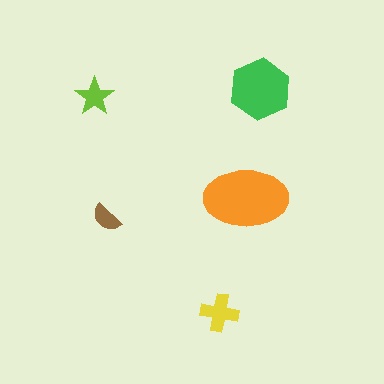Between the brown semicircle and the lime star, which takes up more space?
The lime star.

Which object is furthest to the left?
The lime star is leftmost.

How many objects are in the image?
There are 5 objects in the image.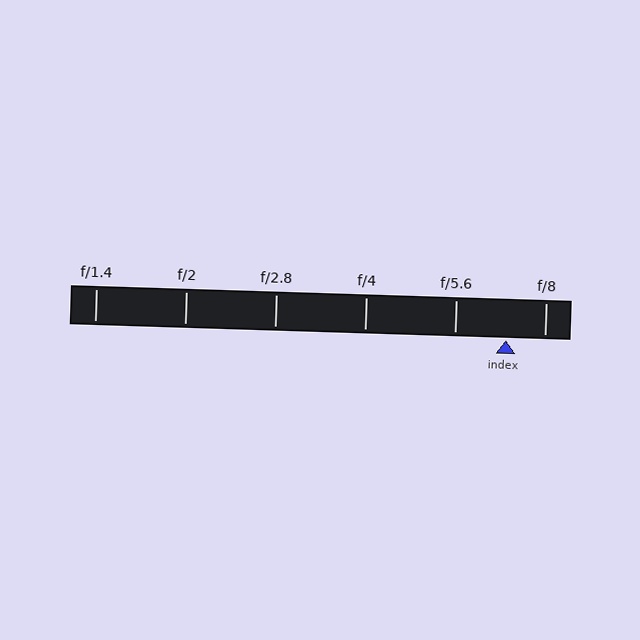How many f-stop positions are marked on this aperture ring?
There are 6 f-stop positions marked.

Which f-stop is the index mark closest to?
The index mark is closest to f/8.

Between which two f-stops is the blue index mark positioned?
The index mark is between f/5.6 and f/8.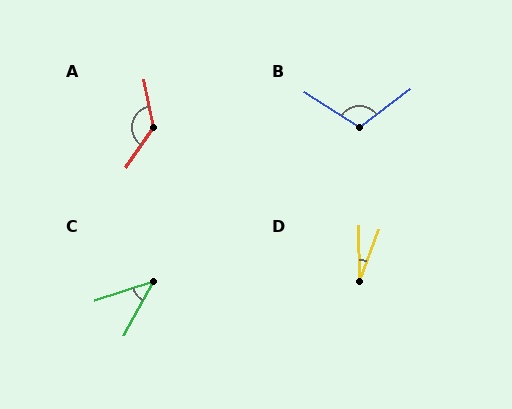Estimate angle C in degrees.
Approximately 43 degrees.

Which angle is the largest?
A, at approximately 134 degrees.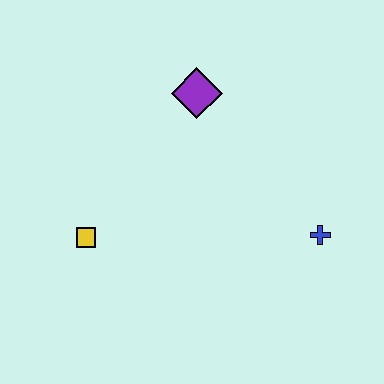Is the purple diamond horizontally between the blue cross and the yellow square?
Yes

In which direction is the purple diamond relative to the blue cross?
The purple diamond is above the blue cross.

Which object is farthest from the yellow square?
The blue cross is farthest from the yellow square.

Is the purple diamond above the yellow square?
Yes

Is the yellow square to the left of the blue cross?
Yes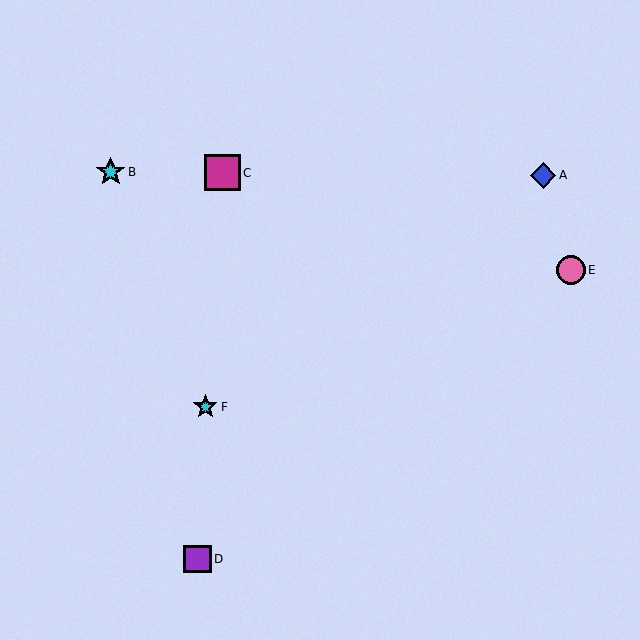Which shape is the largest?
The magenta square (labeled C) is the largest.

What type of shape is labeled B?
Shape B is a cyan star.